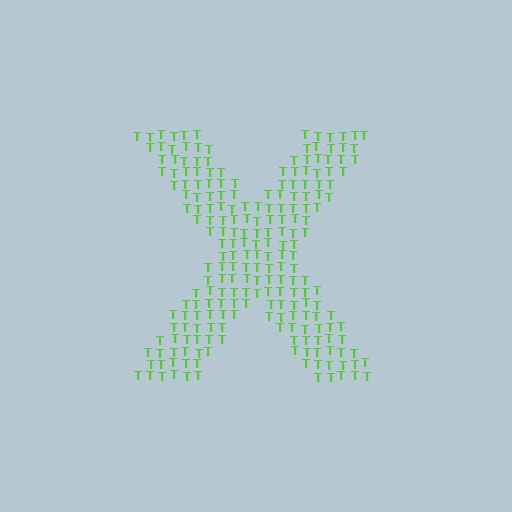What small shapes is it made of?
It is made of small letter T's.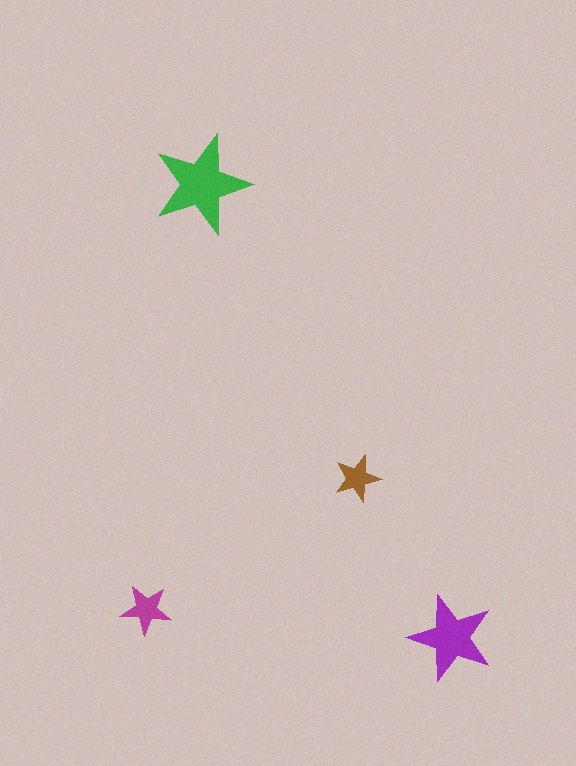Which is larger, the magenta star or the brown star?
The magenta one.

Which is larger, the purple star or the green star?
The green one.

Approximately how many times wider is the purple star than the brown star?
About 2 times wider.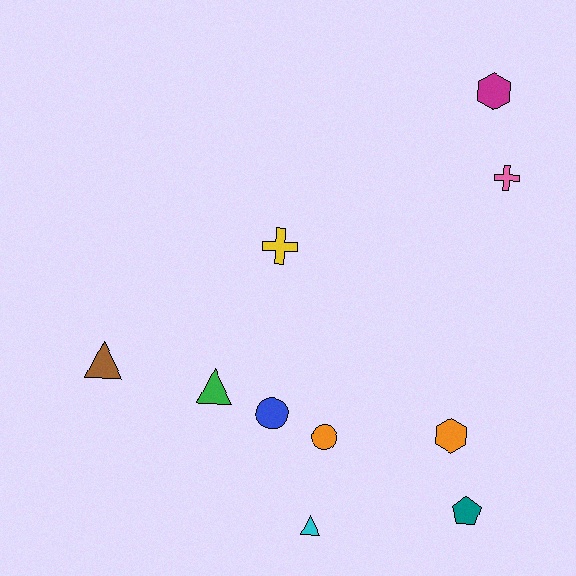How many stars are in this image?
There are no stars.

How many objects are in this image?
There are 10 objects.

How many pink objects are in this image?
There is 1 pink object.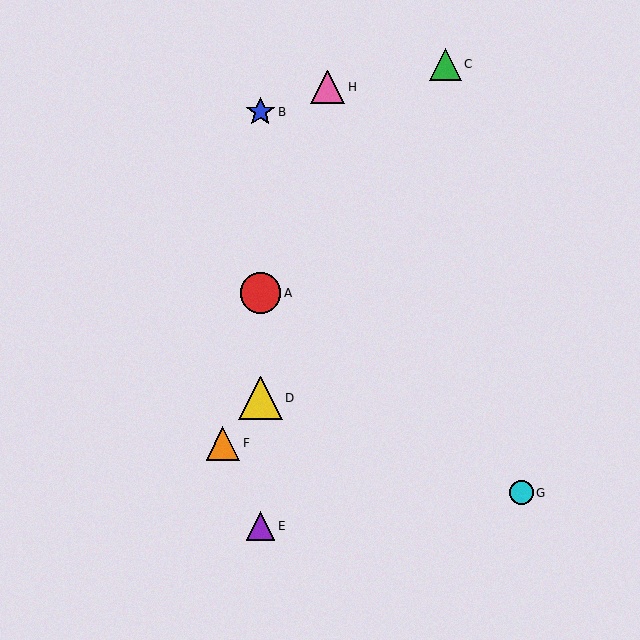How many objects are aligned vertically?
4 objects (A, B, D, E) are aligned vertically.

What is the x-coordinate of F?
Object F is at x≈223.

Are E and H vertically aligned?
No, E is at x≈260 and H is at x≈328.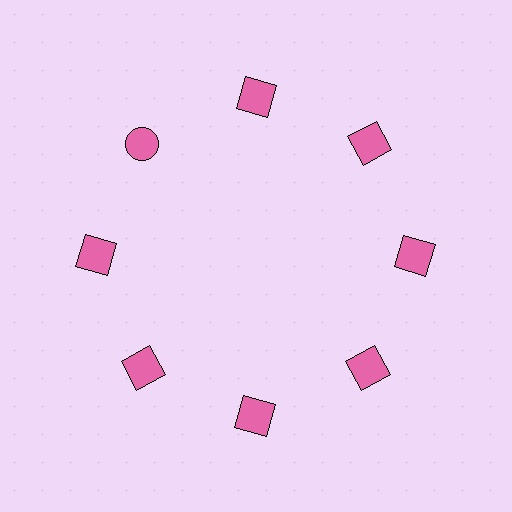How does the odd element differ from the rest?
It has a different shape: circle instead of square.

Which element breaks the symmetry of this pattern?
The pink circle at roughly the 10 o'clock position breaks the symmetry. All other shapes are pink squares.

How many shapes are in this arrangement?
There are 8 shapes arranged in a ring pattern.